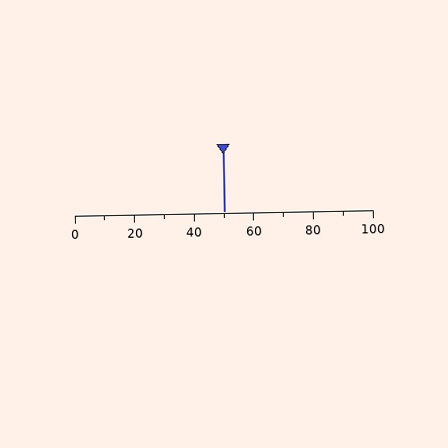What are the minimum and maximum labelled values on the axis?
The axis runs from 0 to 100.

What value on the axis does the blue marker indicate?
The marker indicates approximately 50.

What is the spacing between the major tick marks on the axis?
The major ticks are spaced 20 apart.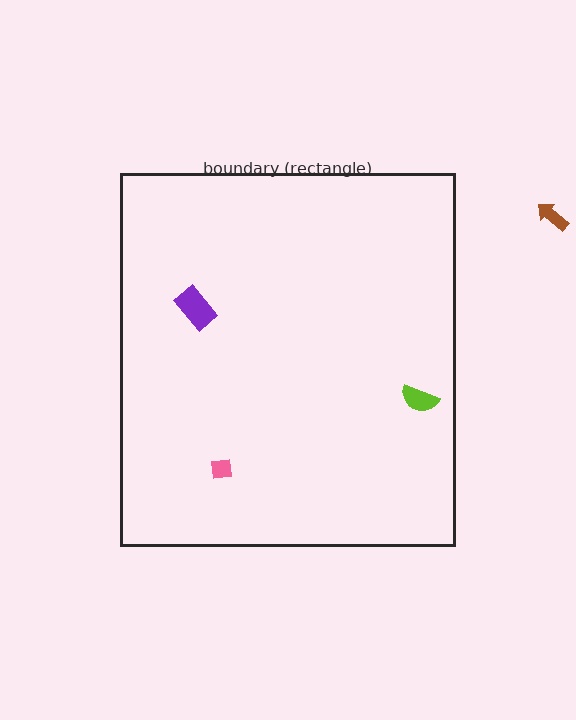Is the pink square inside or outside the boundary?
Inside.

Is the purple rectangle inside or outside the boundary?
Inside.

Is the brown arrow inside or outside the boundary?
Outside.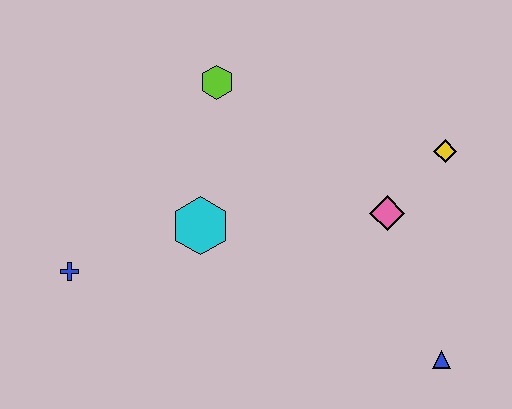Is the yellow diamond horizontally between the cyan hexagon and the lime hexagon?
No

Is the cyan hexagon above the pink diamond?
No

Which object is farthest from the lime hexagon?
The blue triangle is farthest from the lime hexagon.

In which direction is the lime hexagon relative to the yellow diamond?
The lime hexagon is to the left of the yellow diamond.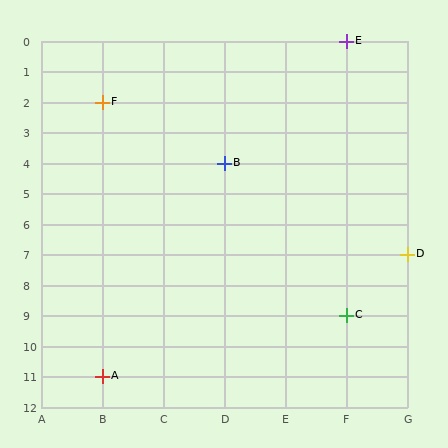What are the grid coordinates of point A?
Point A is at grid coordinates (B, 11).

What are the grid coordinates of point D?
Point D is at grid coordinates (G, 7).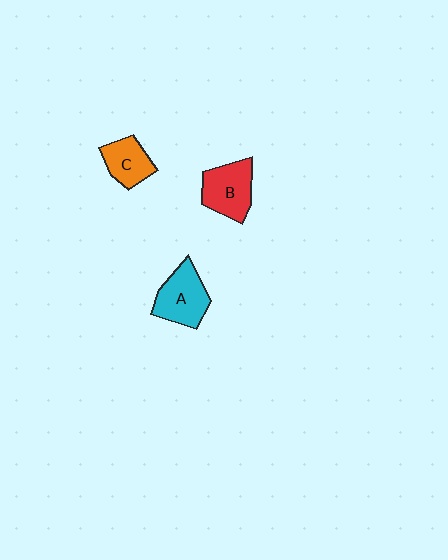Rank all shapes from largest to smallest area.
From largest to smallest: A (cyan), B (red), C (orange).